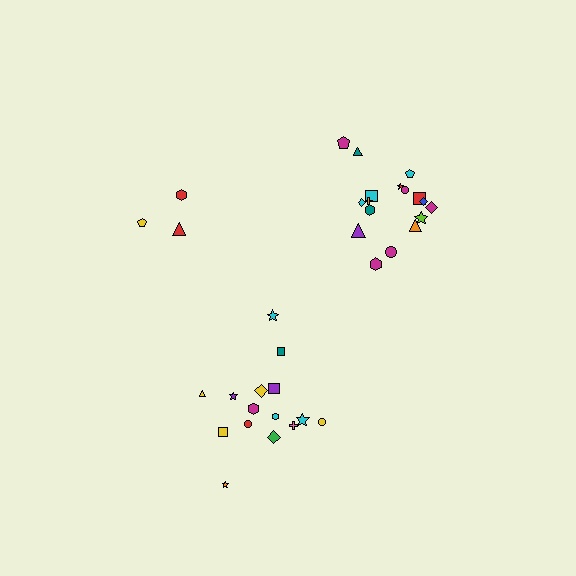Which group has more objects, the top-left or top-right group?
The top-right group.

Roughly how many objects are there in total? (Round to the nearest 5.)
Roughly 35 objects in total.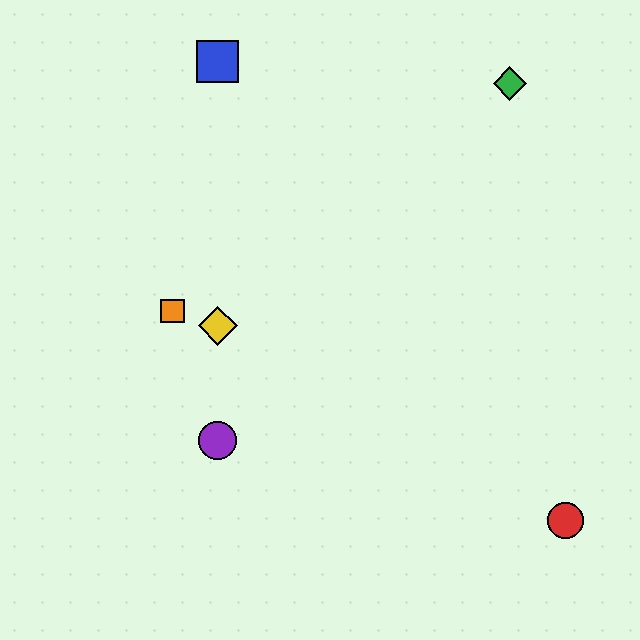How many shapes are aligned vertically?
3 shapes (the blue square, the yellow diamond, the purple circle) are aligned vertically.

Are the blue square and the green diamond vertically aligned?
No, the blue square is at x≈218 and the green diamond is at x≈510.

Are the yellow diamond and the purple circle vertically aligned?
Yes, both are at x≈218.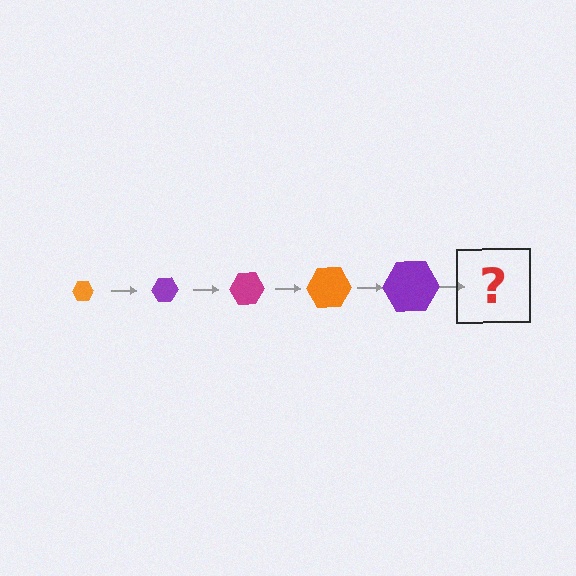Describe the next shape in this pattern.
It should be a magenta hexagon, larger than the previous one.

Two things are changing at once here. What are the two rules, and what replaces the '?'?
The two rules are that the hexagon grows larger each step and the color cycles through orange, purple, and magenta. The '?' should be a magenta hexagon, larger than the previous one.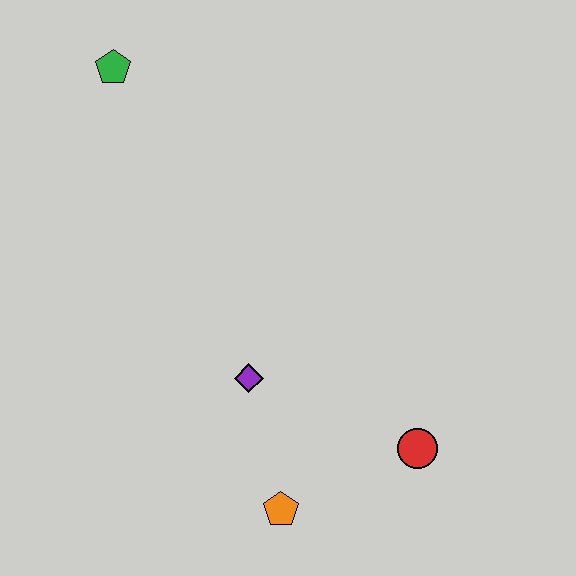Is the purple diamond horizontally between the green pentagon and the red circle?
Yes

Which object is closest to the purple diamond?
The orange pentagon is closest to the purple diamond.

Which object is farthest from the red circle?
The green pentagon is farthest from the red circle.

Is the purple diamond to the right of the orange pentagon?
No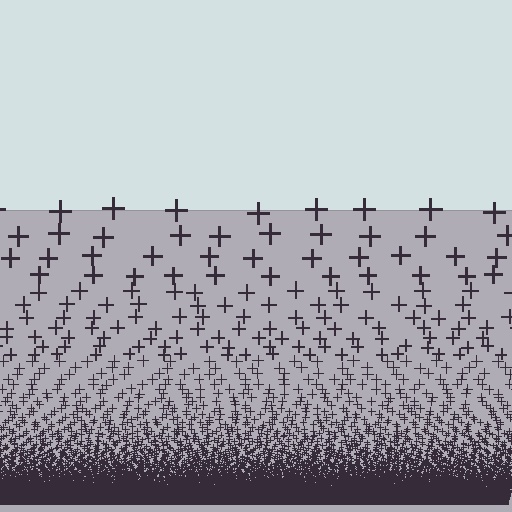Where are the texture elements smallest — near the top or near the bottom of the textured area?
Near the bottom.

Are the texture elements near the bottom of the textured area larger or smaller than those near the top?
Smaller. The gradient is inverted — elements near the bottom are smaller and denser.